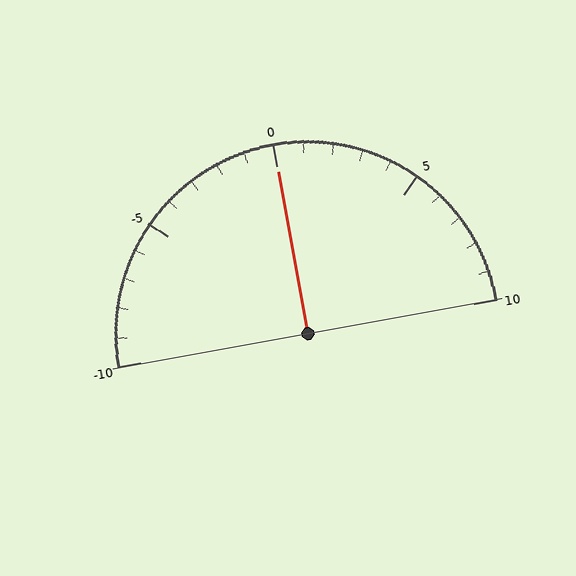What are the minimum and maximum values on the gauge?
The gauge ranges from -10 to 10.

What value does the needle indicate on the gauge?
The needle indicates approximately 0.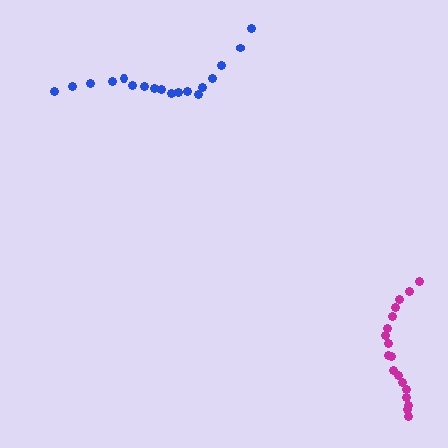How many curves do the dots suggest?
There are 2 distinct paths.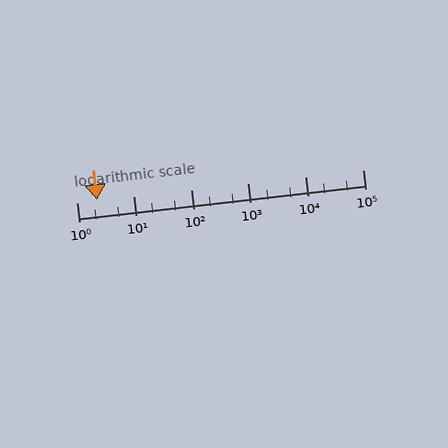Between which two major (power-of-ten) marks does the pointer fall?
The pointer is between 1 and 10.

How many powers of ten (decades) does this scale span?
The scale spans 5 decades, from 1 to 100000.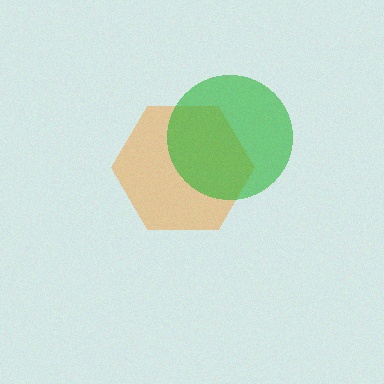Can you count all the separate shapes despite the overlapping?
Yes, there are 2 separate shapes.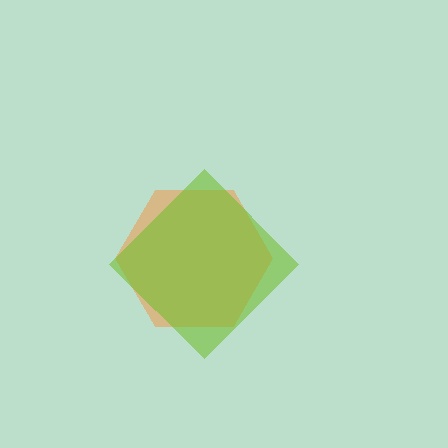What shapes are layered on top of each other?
The layered shapes are: an orange hexagon, a lime diamond.